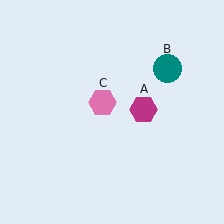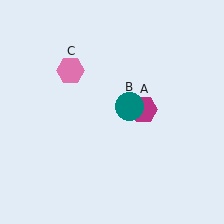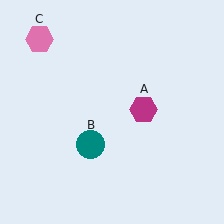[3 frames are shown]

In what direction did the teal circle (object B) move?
The teal circle (object B) moved down and to the left.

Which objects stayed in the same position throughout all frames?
Magenta hexagon (object A) remained stationary.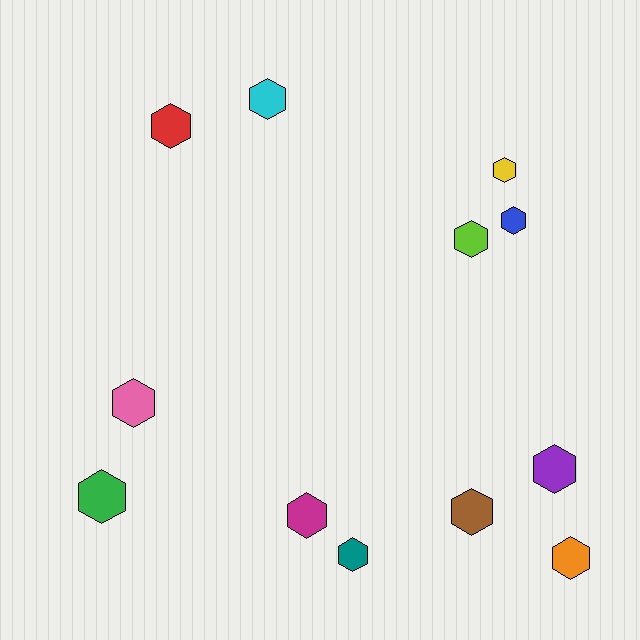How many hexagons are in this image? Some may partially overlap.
There are 12 hexagons.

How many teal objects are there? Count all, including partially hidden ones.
There is 1 teal object.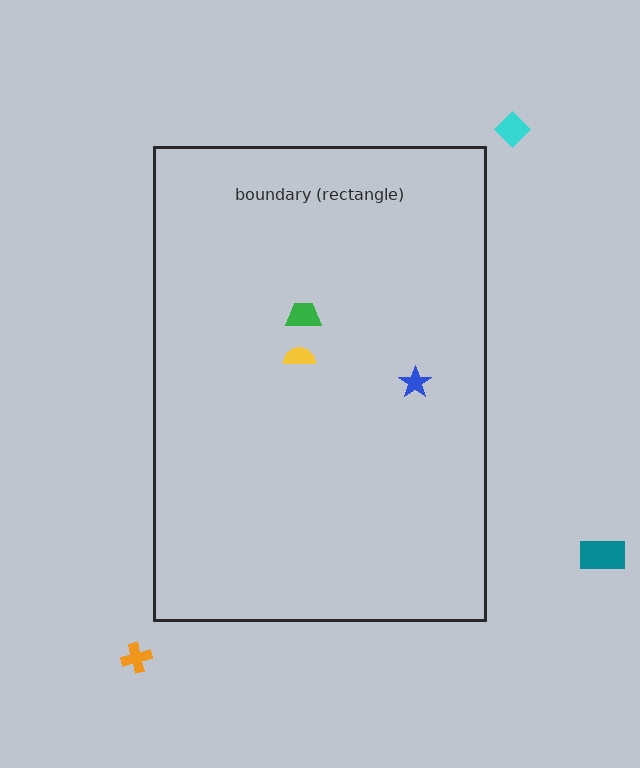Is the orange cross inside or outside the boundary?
Outside.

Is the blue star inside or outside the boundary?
Inside.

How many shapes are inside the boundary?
3 inside, 3 outside.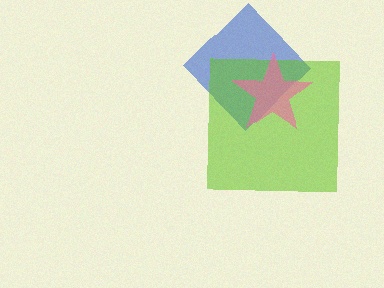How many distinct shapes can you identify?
There are 3 distinct shapes: a blue diamond, a lime square, a pink star.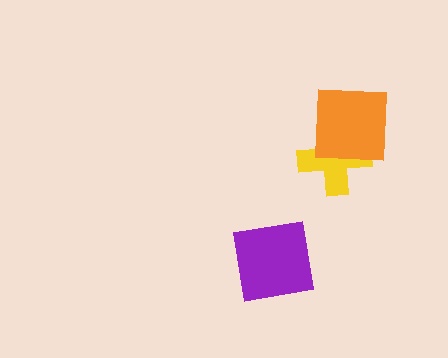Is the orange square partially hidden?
No, no other shape covers it.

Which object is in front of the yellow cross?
The orange square is in front of the yellow cross.